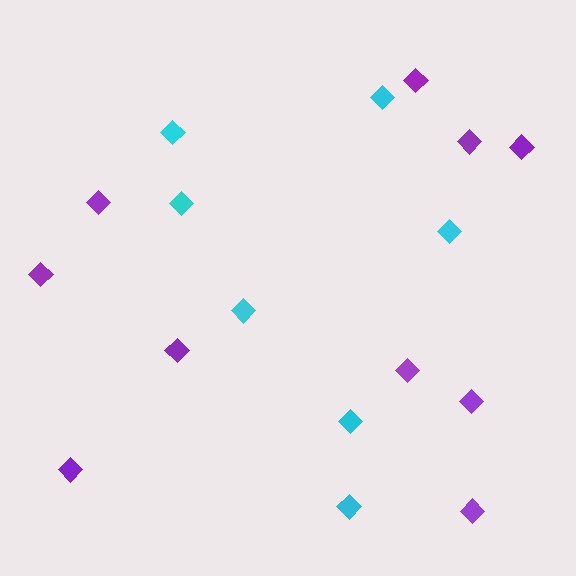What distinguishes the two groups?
There are 2 groups: one group of purple diamonds (10) and one group of cyan diamonds (7).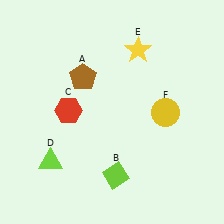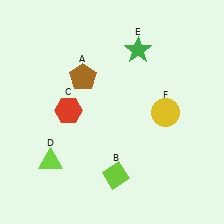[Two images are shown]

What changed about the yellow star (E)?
In Image 1, E is yellow. In Image 2, it changed to green.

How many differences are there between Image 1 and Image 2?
There is 1 difference between the two images.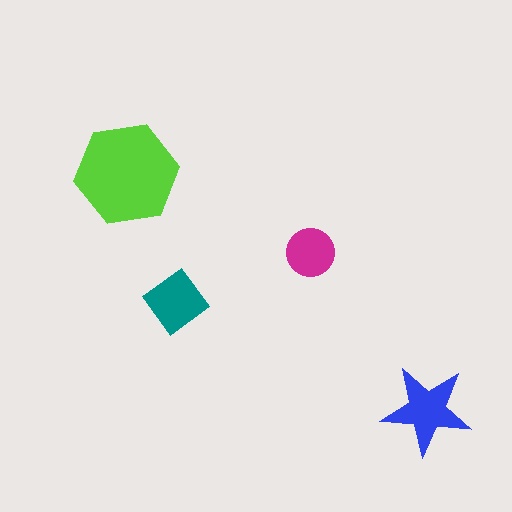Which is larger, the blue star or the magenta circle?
The blue star.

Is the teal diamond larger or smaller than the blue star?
Smaller.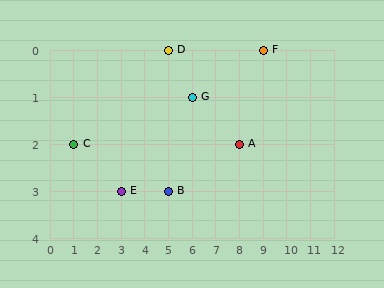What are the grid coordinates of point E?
Point E is at grid coordinates (3, 3).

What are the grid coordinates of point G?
Point G is at grid coordinates (6, 1).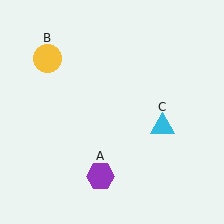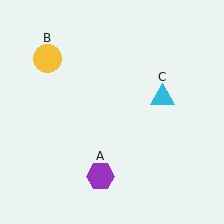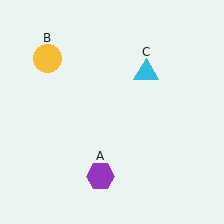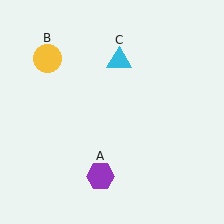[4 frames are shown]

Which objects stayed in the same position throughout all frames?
Purple hexagon (object A) and yellow circle (object B) remained stationary.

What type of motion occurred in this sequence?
The cyan triangle (object C) rotated counterclockwise around the center of the scene.